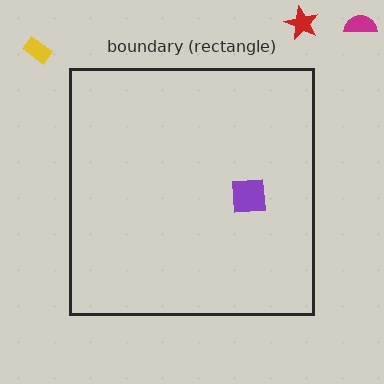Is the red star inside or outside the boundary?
Outside.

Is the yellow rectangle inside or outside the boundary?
Outside.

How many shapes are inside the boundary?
1 inside, 3 outside.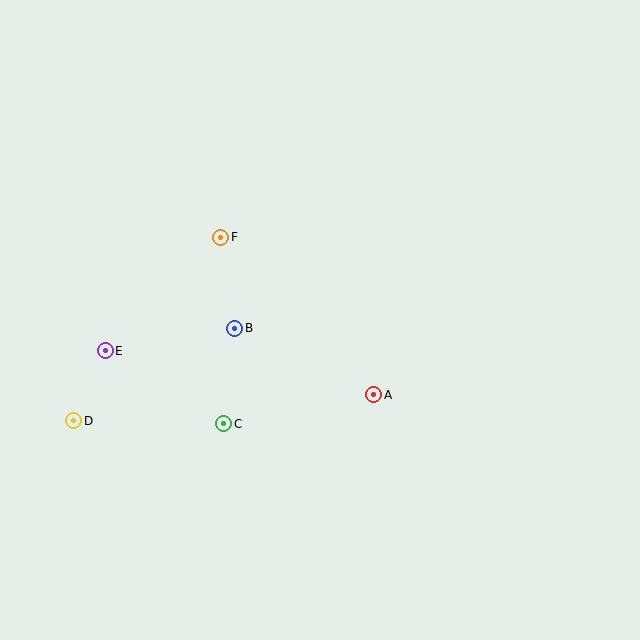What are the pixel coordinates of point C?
Point C is at (224, 424).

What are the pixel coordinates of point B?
Point B is at (235, 328).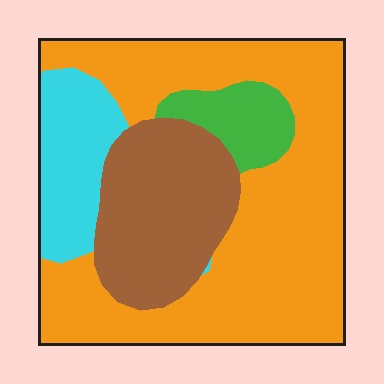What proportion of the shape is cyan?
Cyan takes up less than a quarter of the shape.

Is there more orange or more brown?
Orange.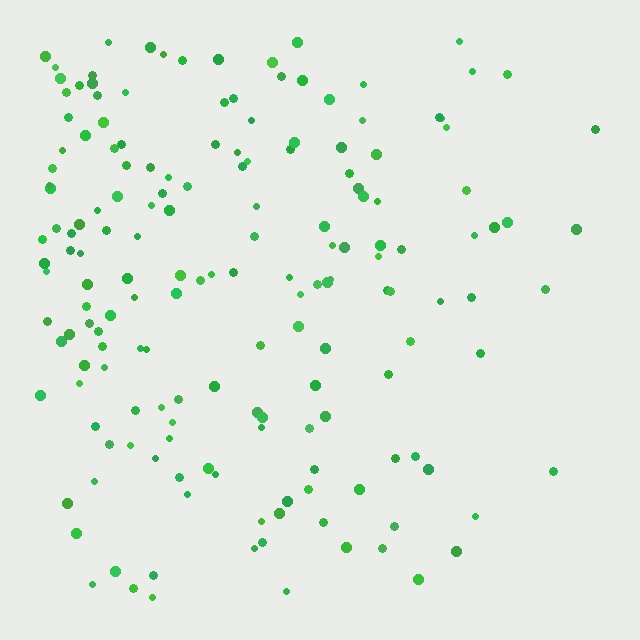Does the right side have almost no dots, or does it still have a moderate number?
Still a moderate number, just noticeably fewer than the left.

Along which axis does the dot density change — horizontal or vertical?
Horizontal.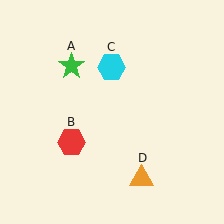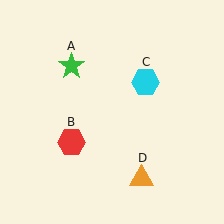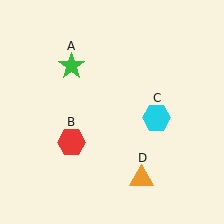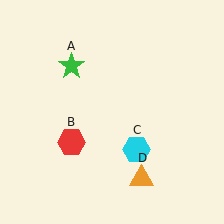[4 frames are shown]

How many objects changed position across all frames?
1 object changed position: cyan hexagon (object C).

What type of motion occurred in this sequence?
The cyan hexagon (object C) rotated clockwise around the center of the scene.